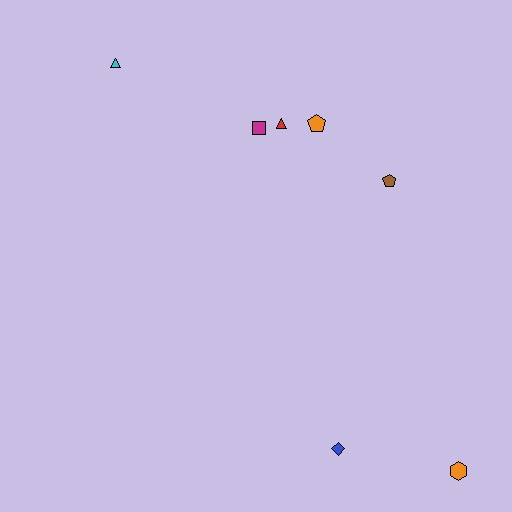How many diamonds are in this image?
There is 1 diamond.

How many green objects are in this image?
There are no green objects.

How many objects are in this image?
There are 7 objects.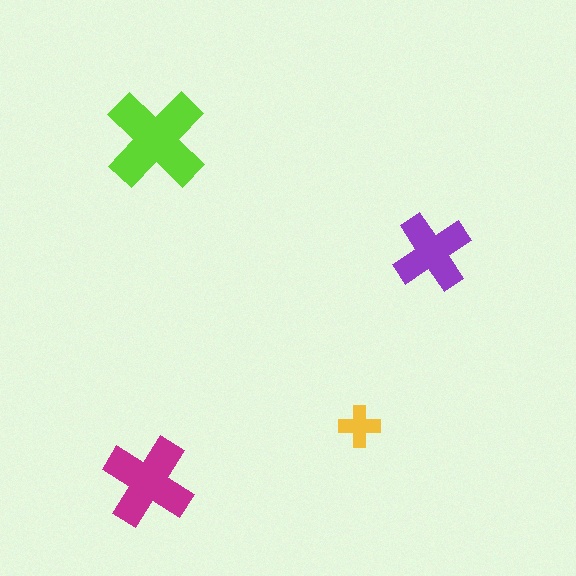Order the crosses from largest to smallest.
the lime one, the magenta one, the purple one, the yellow one.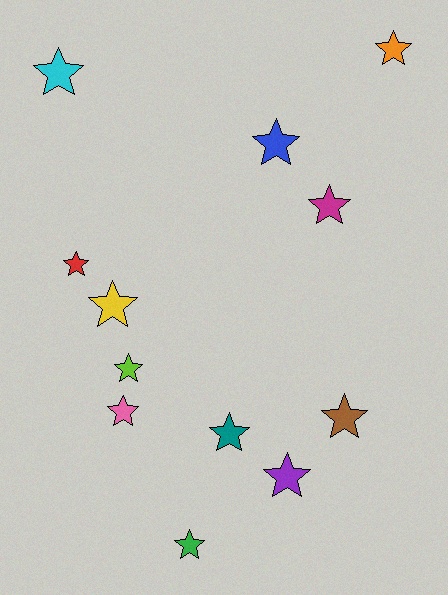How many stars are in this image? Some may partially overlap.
There are 12 stars.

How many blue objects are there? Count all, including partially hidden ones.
There is 1 blue object.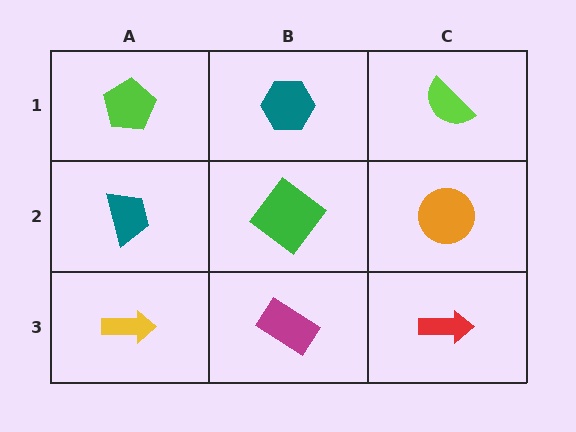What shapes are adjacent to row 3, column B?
A green diamond (row 2, column B), a yellow arrow (row 3, column A), a red arrow (row 3, column C).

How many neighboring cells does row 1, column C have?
2.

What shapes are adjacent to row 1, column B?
A green diamond (row 2, column B), a lime pentagon (row 1, column A), a lime semicircle (row 1, column C).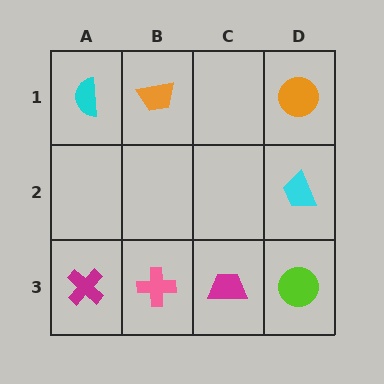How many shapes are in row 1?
3 shapes.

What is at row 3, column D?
A lime circle.